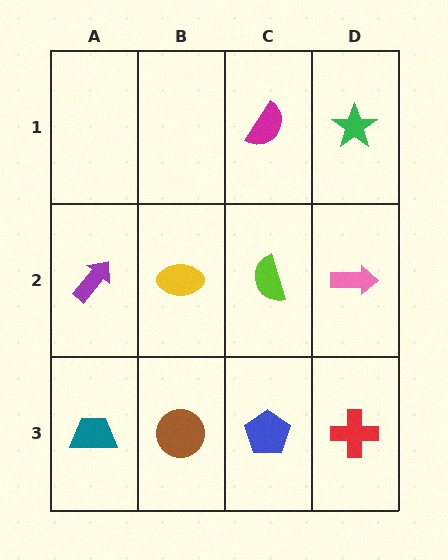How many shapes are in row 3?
4 shapes.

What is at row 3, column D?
A red cross.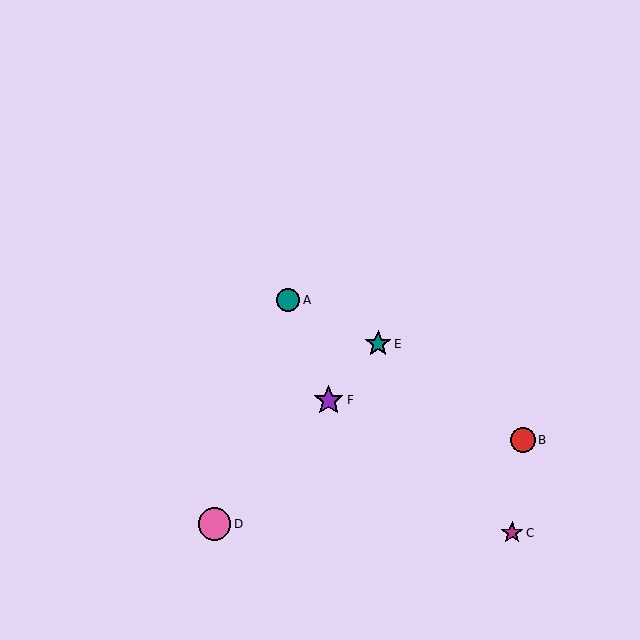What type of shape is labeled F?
Shape F is a purple star.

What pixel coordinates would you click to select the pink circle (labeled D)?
Click at (215, 524) to select the pink circle D.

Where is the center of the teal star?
The center of the teal star is at (378, 344).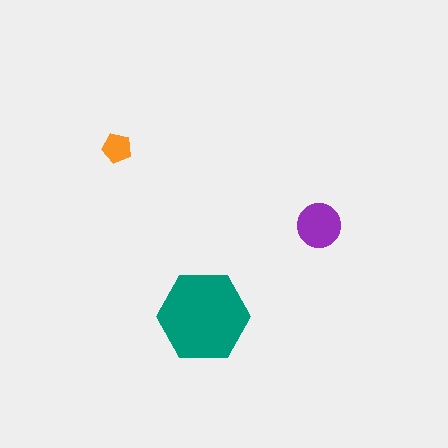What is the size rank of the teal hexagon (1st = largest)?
1st.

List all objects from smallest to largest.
The orange pentagon, the purple circle, the teal hexagon.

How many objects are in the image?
There are 3 objects in the image.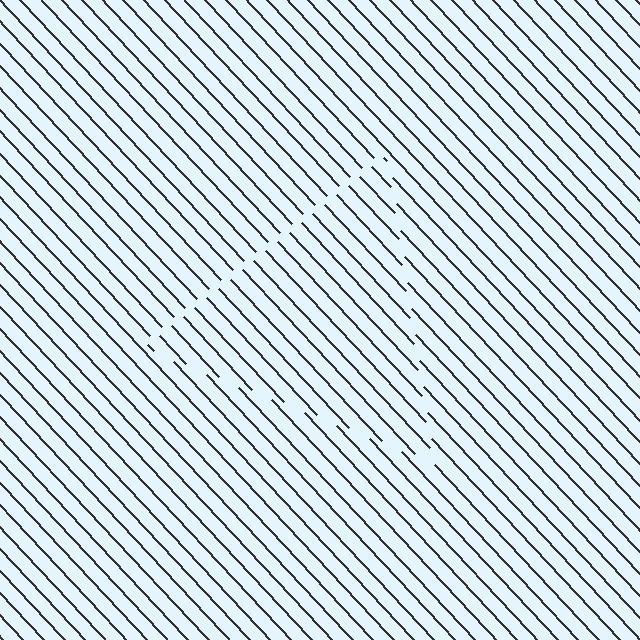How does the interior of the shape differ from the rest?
The interior of the shape contains the same grating, shifted by half a period — the contour is defined by the phase discontinuity where line-ends from the inner and outer gratings abut.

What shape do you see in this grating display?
An illusory triangle. The interior of the shape contains the same grating, shifted by half a period — the contour is defined by the phase discontinuity where line-ends from the inner and outer gratings abut.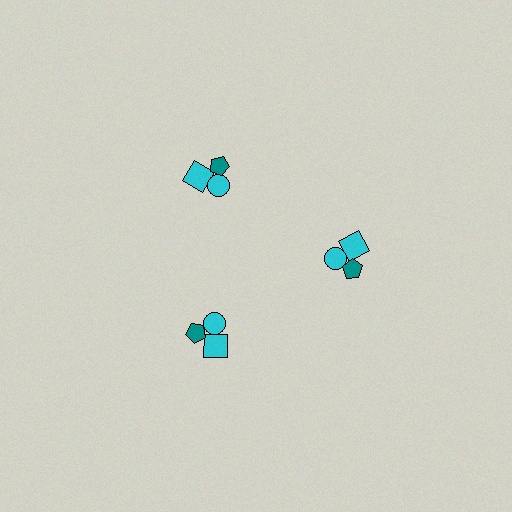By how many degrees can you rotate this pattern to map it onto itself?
The pattern maps onto itself every 120 degrees of rotation.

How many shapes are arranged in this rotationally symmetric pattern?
There are 9 shapes, arranged in 3 groups of 3.